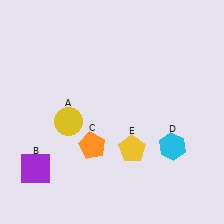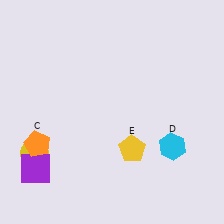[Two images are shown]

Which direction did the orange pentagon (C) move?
The orange pentagon (C) moved left.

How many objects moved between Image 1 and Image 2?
2 objects moved between the two images.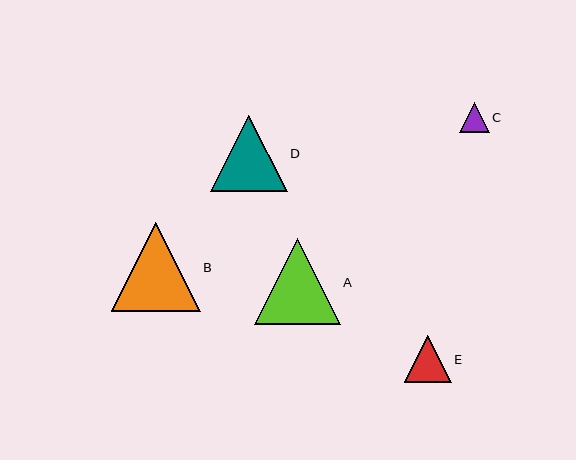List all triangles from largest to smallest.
From largest to smallest: B, A, D, E, C.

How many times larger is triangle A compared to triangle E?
Triangle A is approximately 1.8 times the size of triangle E.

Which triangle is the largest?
Triangle B is the largest with a size of approximately 89 pixels.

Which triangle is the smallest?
Triangle C is the smallest with a size of approximately 30 pixels.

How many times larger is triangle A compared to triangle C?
Triangle A is approximately 2.9 times the size of triangle C.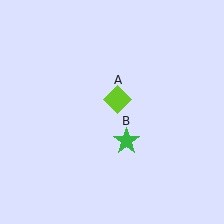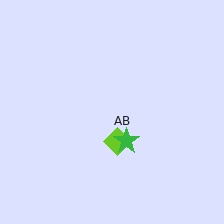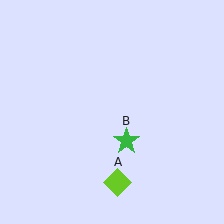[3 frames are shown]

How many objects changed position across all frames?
1 object changed position: lime diamond (object A).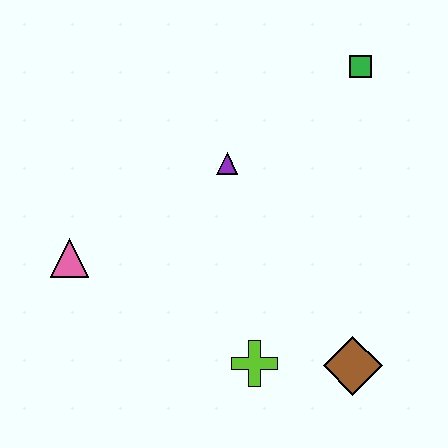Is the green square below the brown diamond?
No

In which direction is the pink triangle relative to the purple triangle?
The pink triangle is to the left of the purple triangle.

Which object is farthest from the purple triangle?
The brown diamond is farthest from the purple triangle.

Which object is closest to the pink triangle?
The purple triangle is closest to the pink triangle.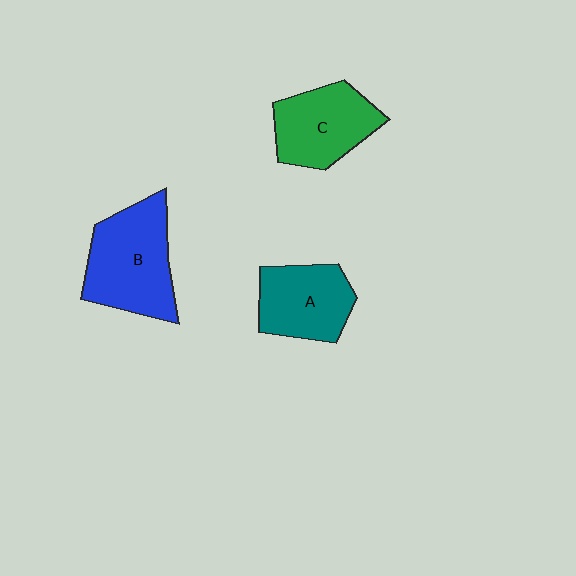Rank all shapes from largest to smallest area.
From largest to smallest: B (blue), C (green), A (teal).